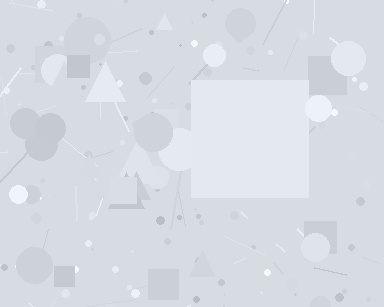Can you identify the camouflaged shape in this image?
The camouflaged shape is a square.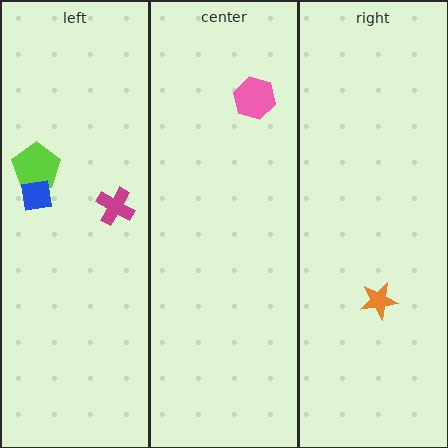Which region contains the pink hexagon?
The center region.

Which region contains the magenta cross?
The left region.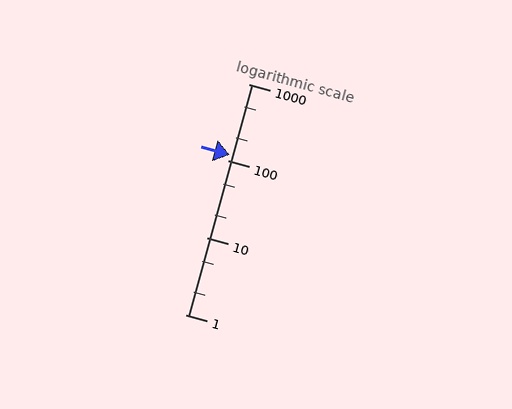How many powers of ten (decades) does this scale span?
The scale spans 3 decades, from 1 to 1000.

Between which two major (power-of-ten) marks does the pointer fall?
The pointer is between 100 and 1000.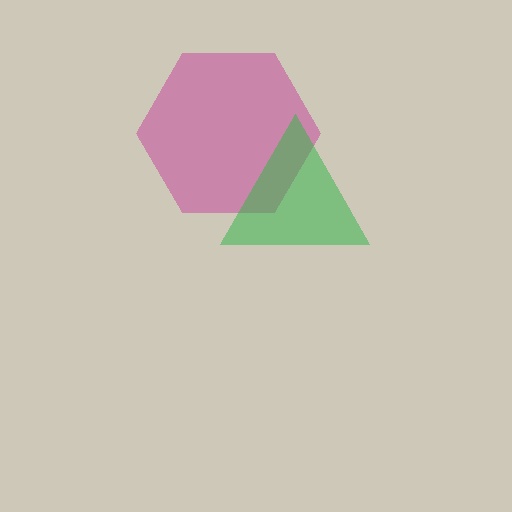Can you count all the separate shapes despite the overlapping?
Yes, there are 2 separate shapes.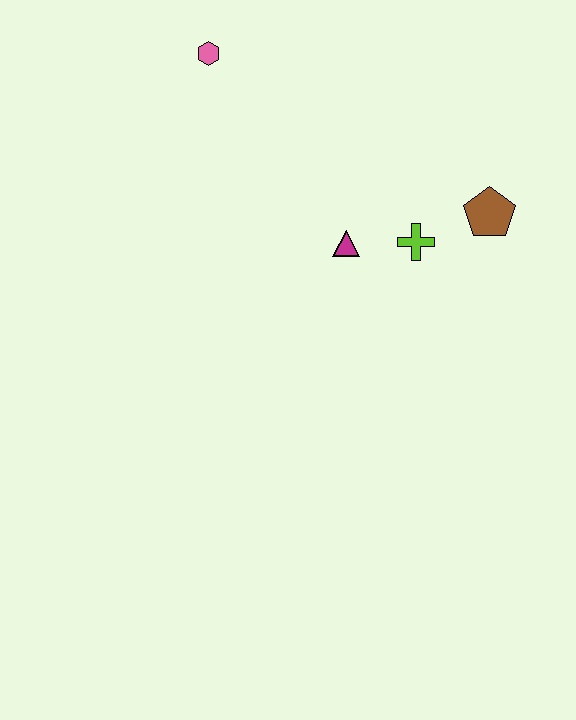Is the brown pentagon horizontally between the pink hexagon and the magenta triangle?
No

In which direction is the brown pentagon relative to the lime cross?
The brown pentagon is to the right of the lime cross.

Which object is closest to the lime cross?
The magenta triangle is closest to the lime cross.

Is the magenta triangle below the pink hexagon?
Yes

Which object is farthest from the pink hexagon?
The brown pentagon is farthest from the pink hexagon.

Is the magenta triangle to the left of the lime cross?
Yes